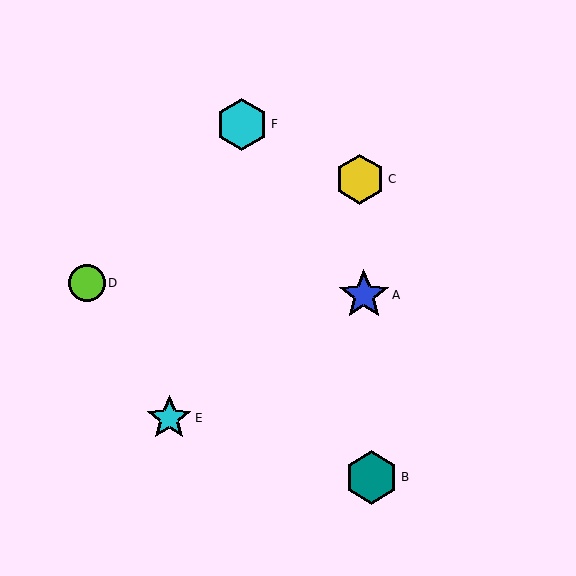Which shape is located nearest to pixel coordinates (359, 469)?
The teal hexagon (labeled B) at (371, 477) is nearest to that location.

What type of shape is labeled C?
Shape C is a yellow hexagon.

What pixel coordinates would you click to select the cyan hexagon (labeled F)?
Click at (242, 124) to select the cyan hexagon F.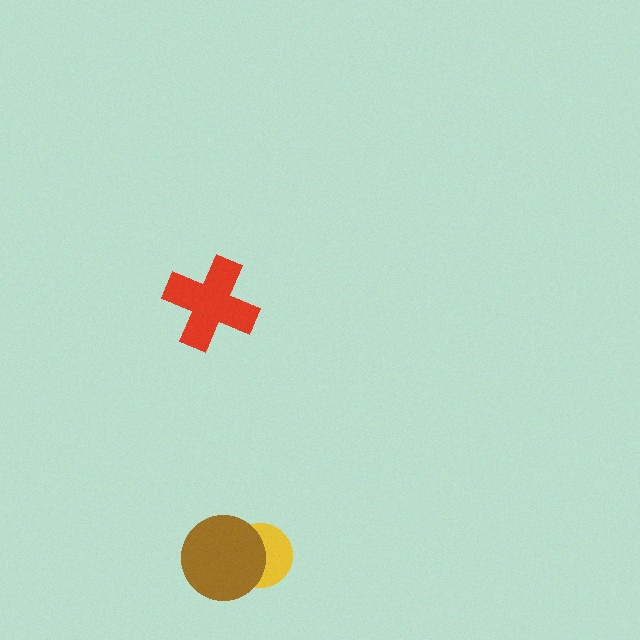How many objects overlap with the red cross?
0 objects overlap with the red cross.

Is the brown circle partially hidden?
No, no other shape covers it.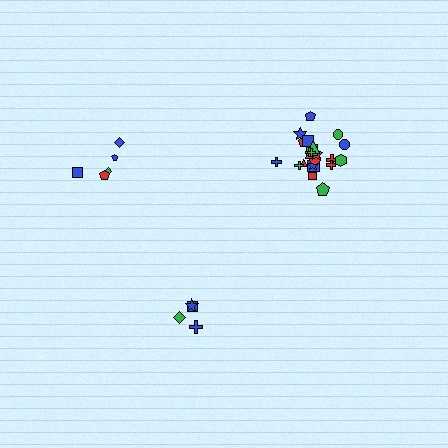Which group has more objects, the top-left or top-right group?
The top-right group.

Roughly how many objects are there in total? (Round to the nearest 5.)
Roughly 35 objects in total.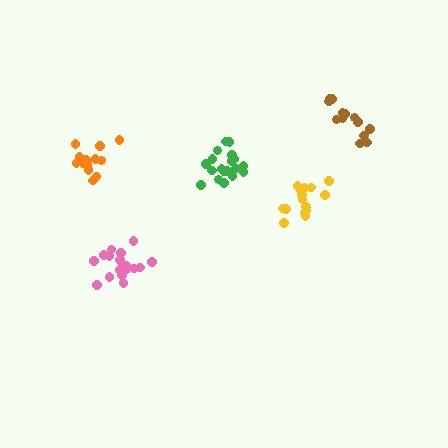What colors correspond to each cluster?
The clusters are colored: pink, green, orange, yellow, brown.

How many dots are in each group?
Group 1: 19 dots, Group 2: 19 dots, Group 3: 14 dots, Group 4: 15 dots, Group 5: 13 dots (80 total).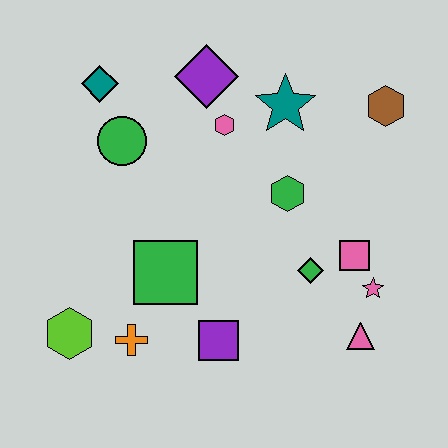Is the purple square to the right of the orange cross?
Yes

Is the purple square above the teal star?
No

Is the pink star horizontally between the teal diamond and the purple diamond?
No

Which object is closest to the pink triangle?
The pink star is closest to the pink triangle.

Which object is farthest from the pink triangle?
The teal diamond is farthest from the pink triangle.